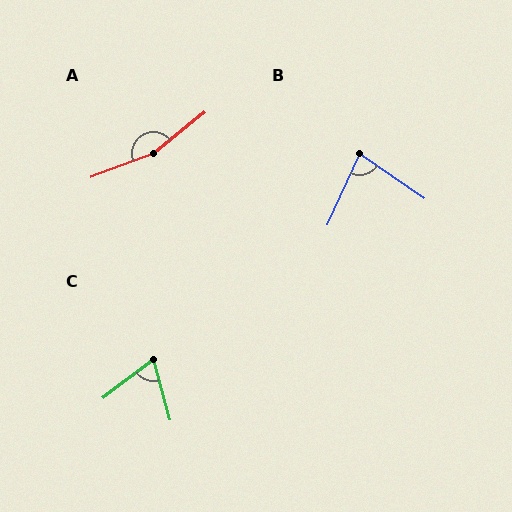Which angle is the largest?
A, at approximately 162 degrees.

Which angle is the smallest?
C, at approximately 68 degrees.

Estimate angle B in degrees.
Approximately 80 degrees.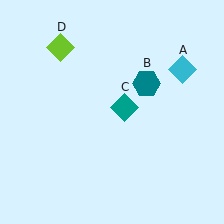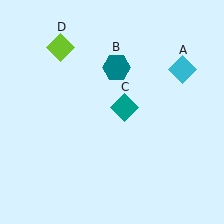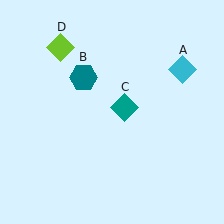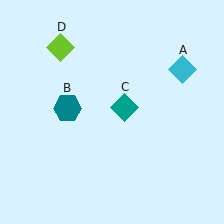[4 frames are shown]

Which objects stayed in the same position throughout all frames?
Cyan diamond (object A) and teal diamond (object C) and lime diamond (object D) remained stationary.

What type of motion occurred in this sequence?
The teal hexagon (object B) rotated counterclockwise around the center of the scene.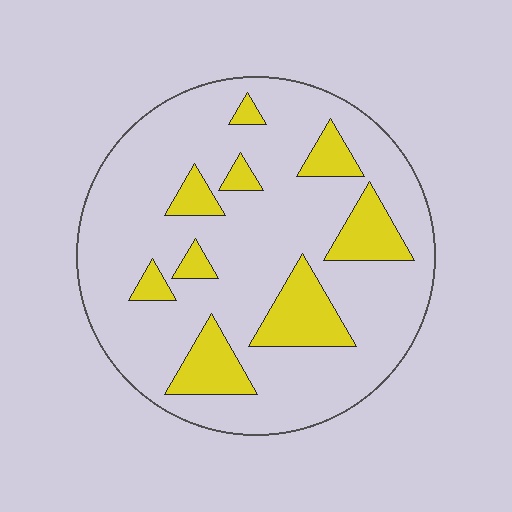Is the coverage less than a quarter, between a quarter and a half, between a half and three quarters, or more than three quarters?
Less than a quarter.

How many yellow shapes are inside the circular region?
9.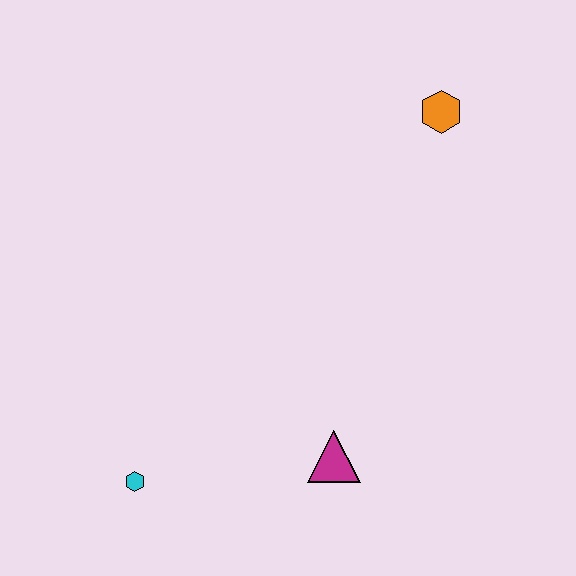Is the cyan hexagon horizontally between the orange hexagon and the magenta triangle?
No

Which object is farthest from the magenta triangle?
The orange hexagon is farthest from the magenta triangle.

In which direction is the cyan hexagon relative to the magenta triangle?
The cyan hexagon is to the left of the magenta triangle.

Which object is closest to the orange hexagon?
The magenta triangle is closest to the orange hexagon.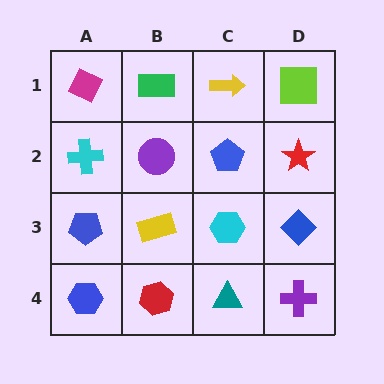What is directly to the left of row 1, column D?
A yellow arrow.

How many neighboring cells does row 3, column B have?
4.